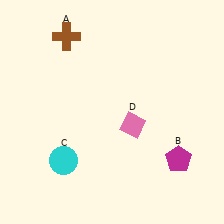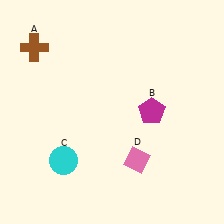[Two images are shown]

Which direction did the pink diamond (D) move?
The pink diamond (D) moved down.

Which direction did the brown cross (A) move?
The brown cross (A) moved left.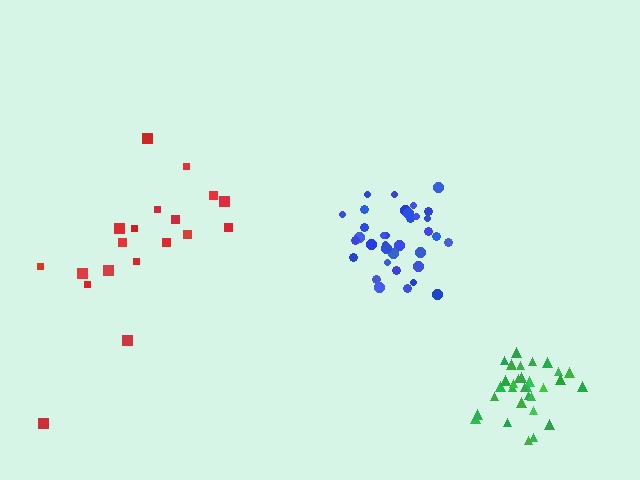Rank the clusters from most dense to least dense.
green, blue, red.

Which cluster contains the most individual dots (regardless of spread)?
Blue (35).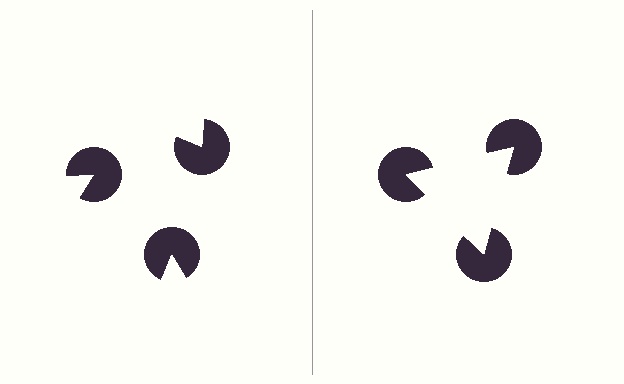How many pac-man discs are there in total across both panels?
6 — 3 on each side.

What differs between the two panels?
The pac-man discs are positioned identically on both sides; only the wedge orientations differ. On the right they align to a triangle; on the left they are misaligned.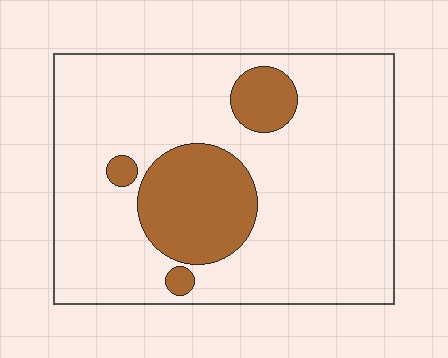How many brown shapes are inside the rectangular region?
4.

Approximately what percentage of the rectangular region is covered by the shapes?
Approximately 20%.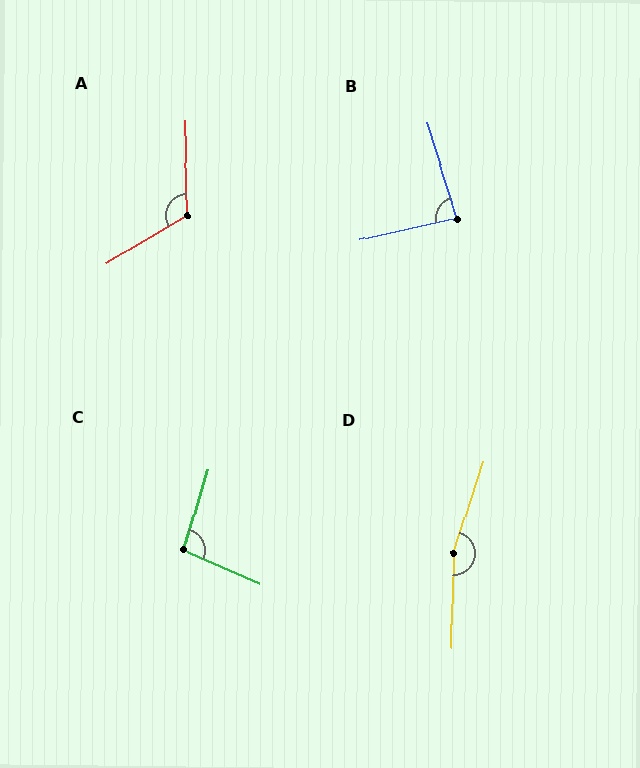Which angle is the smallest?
B, at approximately 85 degrees.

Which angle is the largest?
D, at approximately 163 degrees.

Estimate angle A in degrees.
Approximately 120 degrees.